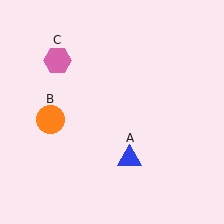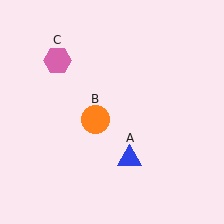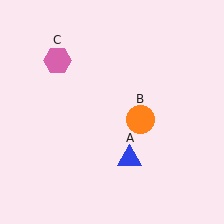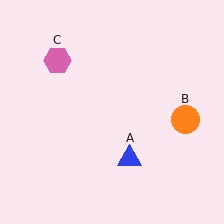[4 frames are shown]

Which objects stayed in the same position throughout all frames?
Blue triangle (object A) and pink hexagon (object C) remained stationary.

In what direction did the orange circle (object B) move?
The orange circle (object B) moved right.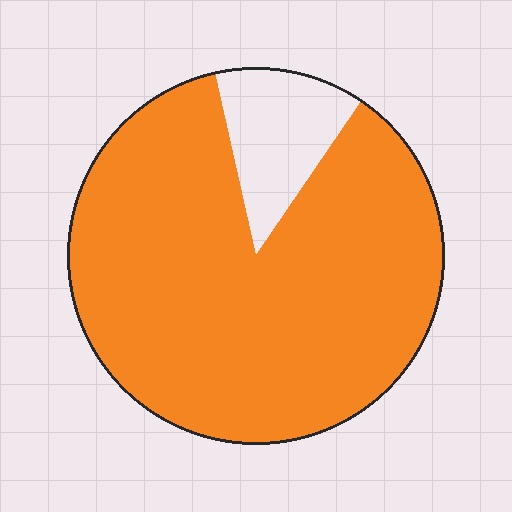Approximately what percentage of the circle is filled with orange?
Approximately 85%.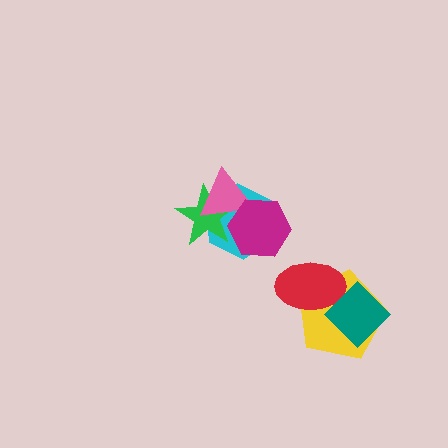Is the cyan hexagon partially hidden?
Yes, it is partially covered by another shape.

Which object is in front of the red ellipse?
The teal diamond is in front of the red ellipse.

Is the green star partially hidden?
Yes, it is partially covered by another shape.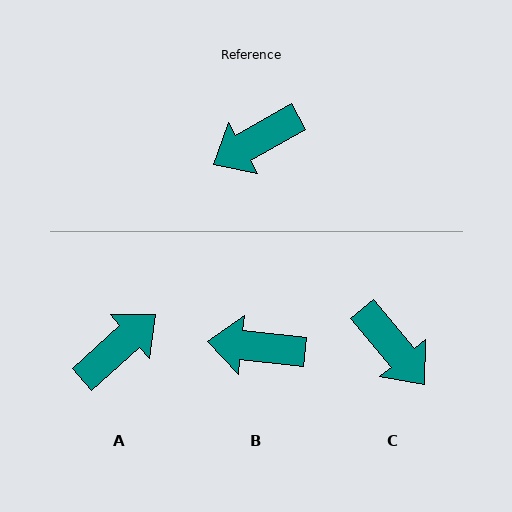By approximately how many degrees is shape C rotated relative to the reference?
Approximately 100 degrees counter-clockwise.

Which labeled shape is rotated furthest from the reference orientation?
A, about 168 degrees away.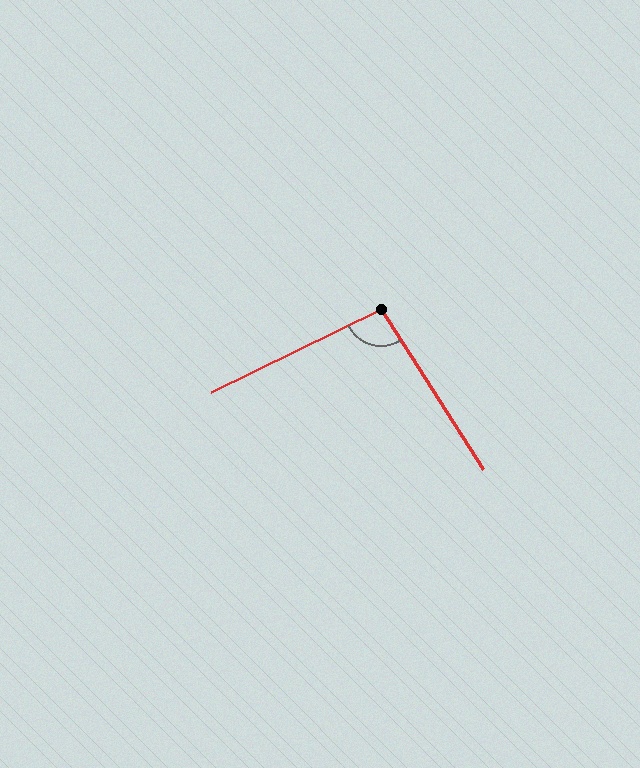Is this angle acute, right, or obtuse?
It is obtuse.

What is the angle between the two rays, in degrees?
Approximately 97 degrees.